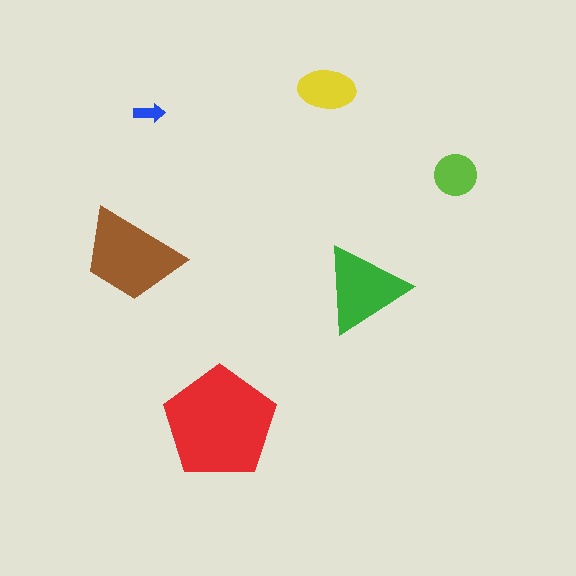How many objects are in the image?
There are 6 objects in the image.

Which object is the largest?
The red pentagon.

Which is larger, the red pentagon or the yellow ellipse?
The red pentagon.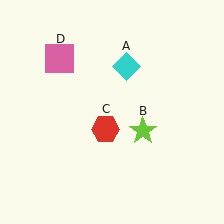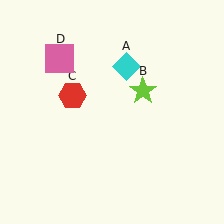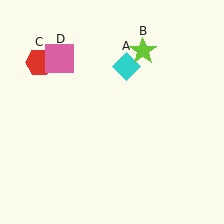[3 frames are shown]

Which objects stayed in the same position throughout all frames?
Cyan diamond (object A) and pink square (object D) remained stationary.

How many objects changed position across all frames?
2 objects changed position: lime star (object B), red hexagon (object C).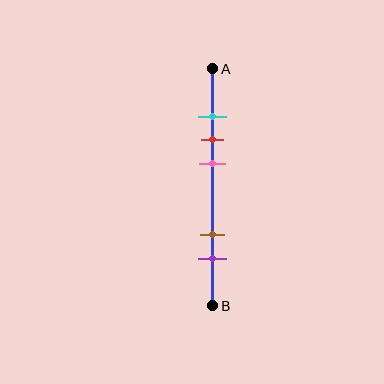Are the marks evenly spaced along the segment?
No, the marks are not evenly spaced.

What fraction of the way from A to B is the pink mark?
The pink mark is approximately 40% (0.4) of the way from A to B.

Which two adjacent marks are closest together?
The cyan and red marks are the closest adjacent pair.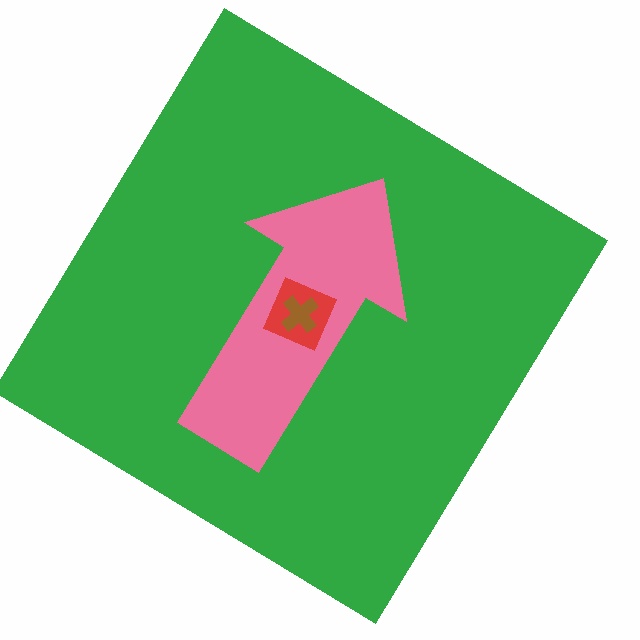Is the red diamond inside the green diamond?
Yes.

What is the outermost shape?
The green diamond.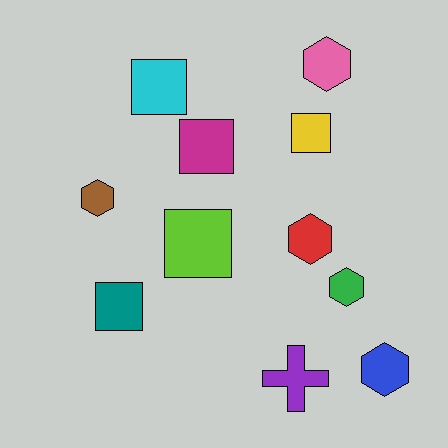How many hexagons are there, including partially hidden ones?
There are 5 hexagons.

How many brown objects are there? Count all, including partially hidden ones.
There is 1 brown object.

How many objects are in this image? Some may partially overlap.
There are 11 objects.